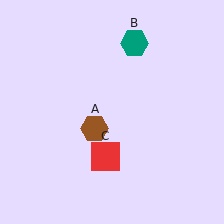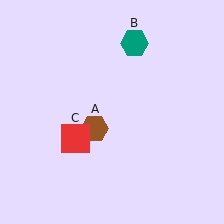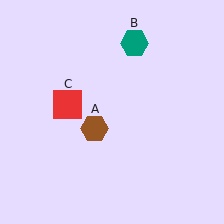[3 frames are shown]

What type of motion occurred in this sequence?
The red square (object C) rotated clockwise around the center of the scene.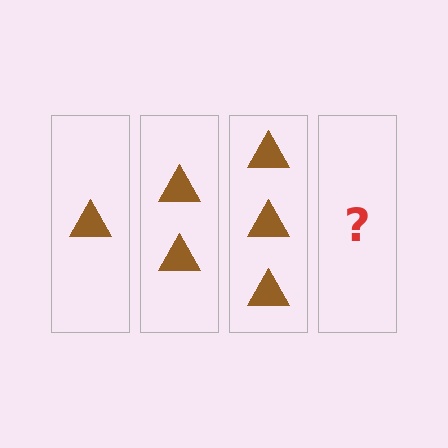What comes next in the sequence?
The next element should be 4 triangles.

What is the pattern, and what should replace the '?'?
The pattern is that each step adds one more triangle. The '?' should be 4 triangles.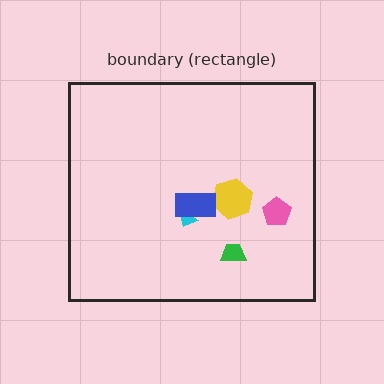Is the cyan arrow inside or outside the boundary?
Inside.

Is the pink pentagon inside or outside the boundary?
Inside.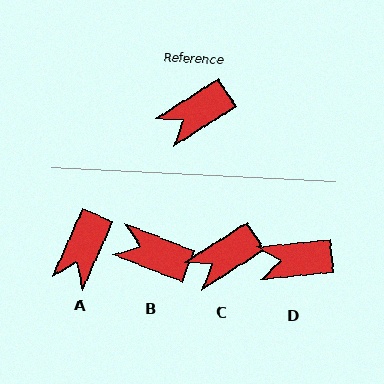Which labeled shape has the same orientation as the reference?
C.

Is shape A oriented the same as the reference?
No, it is off by about 33 degrees.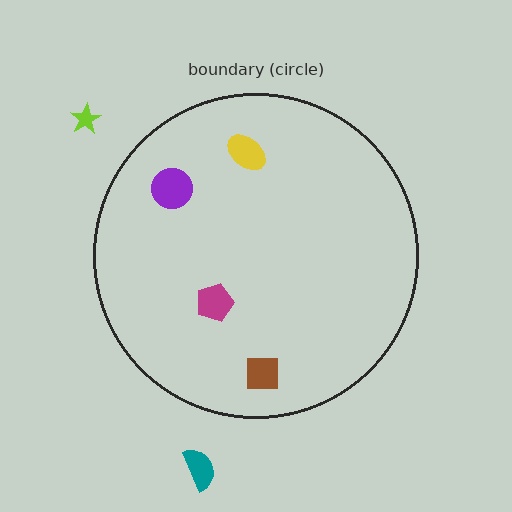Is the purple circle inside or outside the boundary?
Inside.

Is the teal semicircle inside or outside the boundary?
Outside.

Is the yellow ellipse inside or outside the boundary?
Inside.